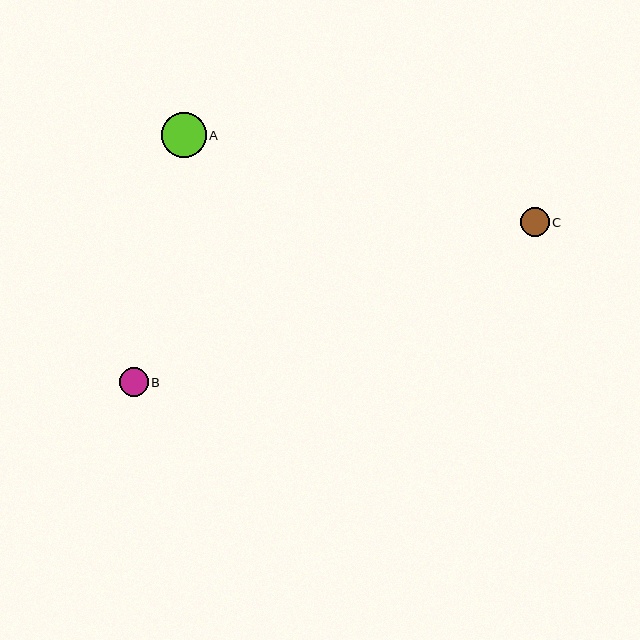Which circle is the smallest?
Circle B is the smallest with a size of approximately 29 pixels.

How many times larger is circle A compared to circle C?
Circle A is approximately 1.6 times the size of circle C.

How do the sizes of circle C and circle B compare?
Circle C and circle B are approximately the same size.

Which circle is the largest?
Circle A is the largest with a size of approximately 45 pixels.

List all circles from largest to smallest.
From largest to smallest: A, C, B.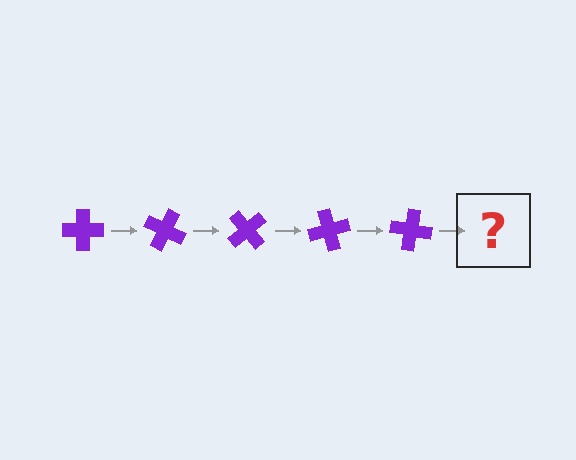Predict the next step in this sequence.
The next step is a purple cross rotated 125 degrees.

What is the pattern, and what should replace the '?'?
The pattern is that the cross rotates 25 degrees each step. The '?' should be a purple cross rotated 125 degrees.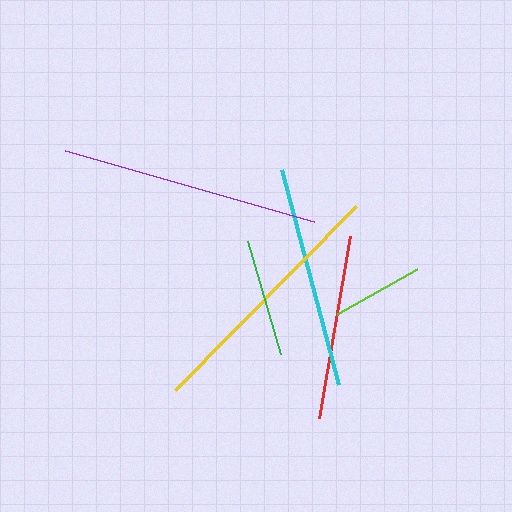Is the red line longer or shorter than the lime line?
The red line is longer than the lime line.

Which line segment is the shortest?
The lime line is the shortest at approximately 91 pixels.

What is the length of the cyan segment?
The cyan segment is approximately 222 pixels long.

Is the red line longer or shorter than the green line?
The red line is longer than the green line.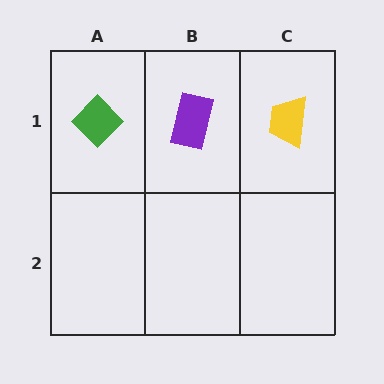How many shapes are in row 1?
3 shapes.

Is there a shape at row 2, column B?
No, that cell is empty.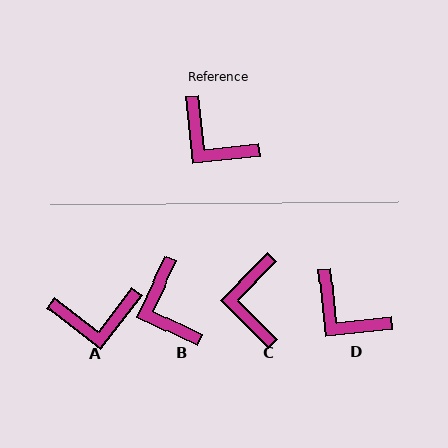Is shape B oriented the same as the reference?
No, it is off by about 32 degrees.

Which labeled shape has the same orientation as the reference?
D.